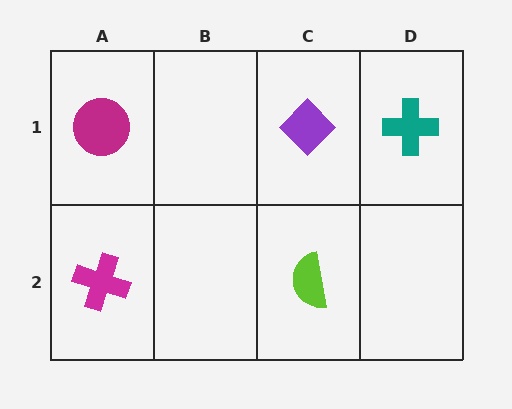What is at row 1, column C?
A purple diamond.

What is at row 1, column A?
A magenta circle.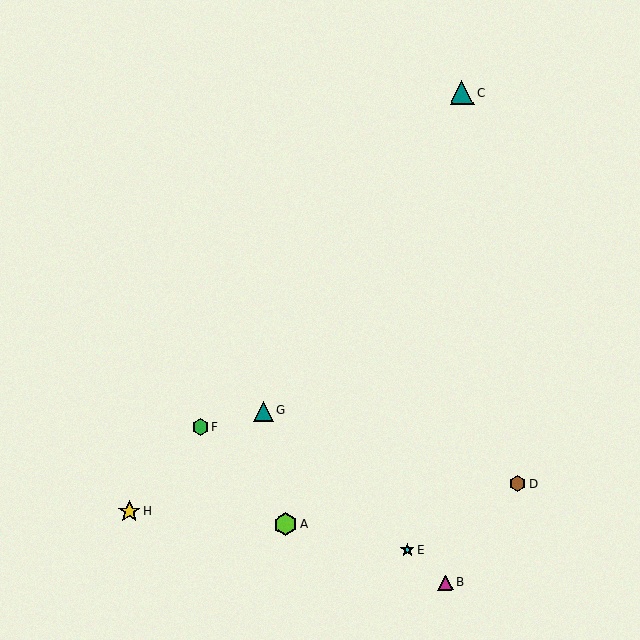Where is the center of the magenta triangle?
The center of the magenta triangle is at (445, 583).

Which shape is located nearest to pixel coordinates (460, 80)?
The teal triangle (labeled C) at (462, 93) is nearest to that location.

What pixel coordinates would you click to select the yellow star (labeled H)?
Click at (130, 512) to select the yellow star H.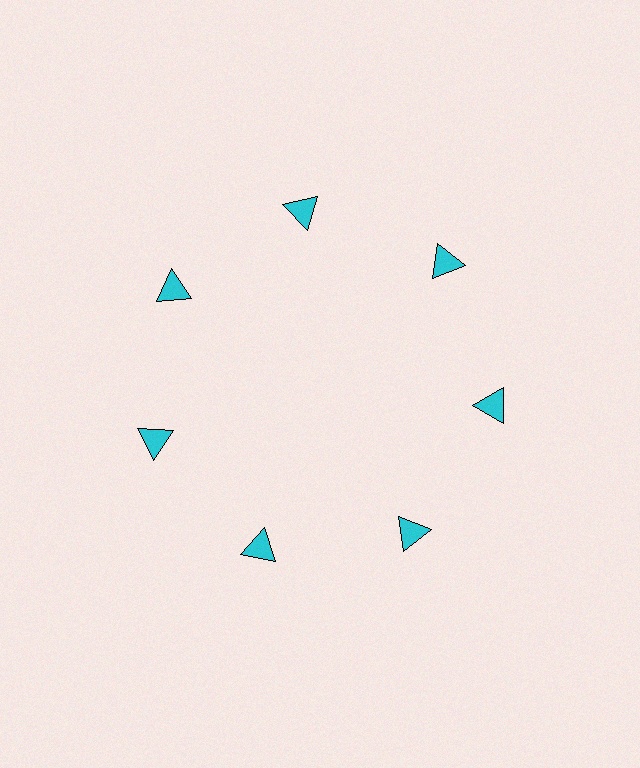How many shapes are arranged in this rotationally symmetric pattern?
There are 7 shapes, arranged in 7 groups of 1.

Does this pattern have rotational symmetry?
Yes, this pattern has 7-fold rotational symmetry. It looks the same after rotating 51 degrees around the center.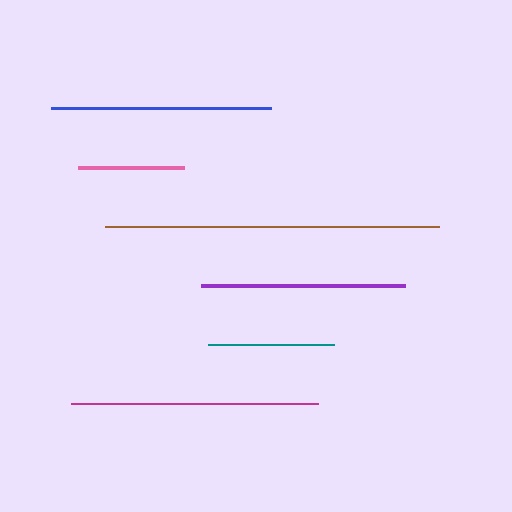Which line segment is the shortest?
The pink line is the shortest at approximately 106 pixels.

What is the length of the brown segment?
The brown segment is approximately 335 pixels long.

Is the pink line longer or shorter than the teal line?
The teal line is longer than the pink line.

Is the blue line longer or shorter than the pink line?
The blue line is longer than the pink line.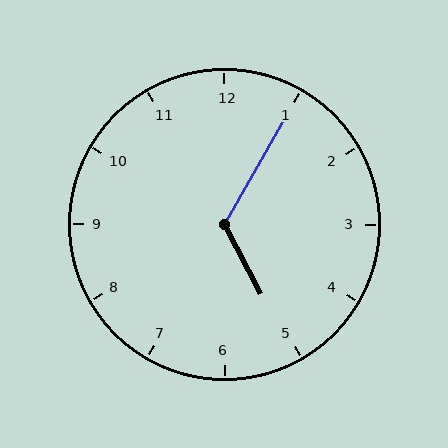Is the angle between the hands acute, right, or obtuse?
It is obtuse.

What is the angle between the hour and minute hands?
Approximately 122 degrees.